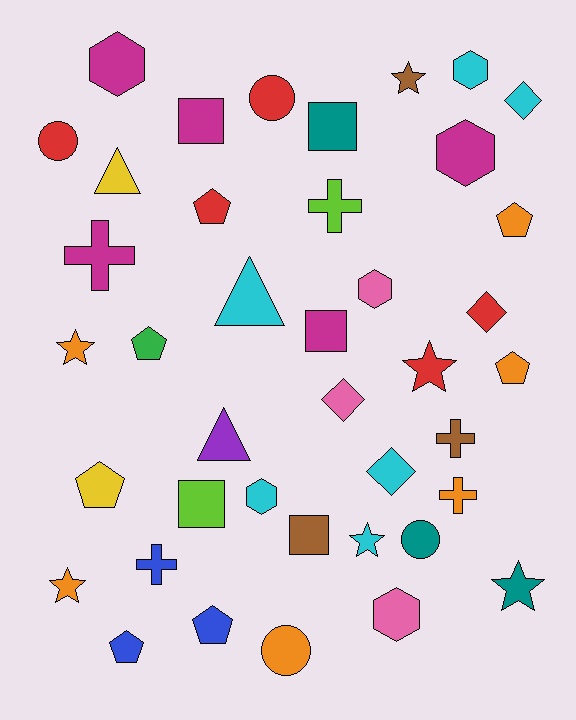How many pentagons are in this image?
There are 7 pentagons.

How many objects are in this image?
There are 40 objects.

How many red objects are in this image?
There are 5 red objects.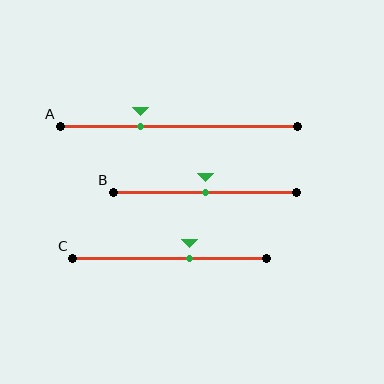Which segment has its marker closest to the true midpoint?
Segment B has its marker closest to the true midpoint.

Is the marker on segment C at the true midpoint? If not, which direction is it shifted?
No, the marker on segment C is shifted to the right by about 10% of the segment length.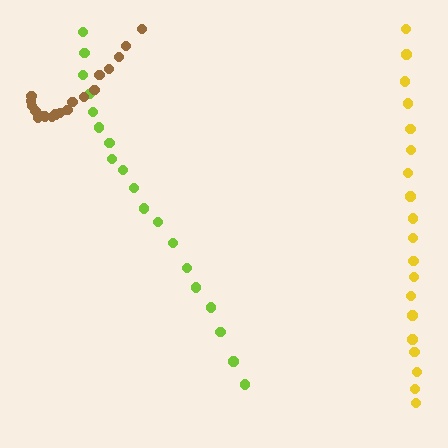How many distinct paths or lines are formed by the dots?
There are 3 distinct paths.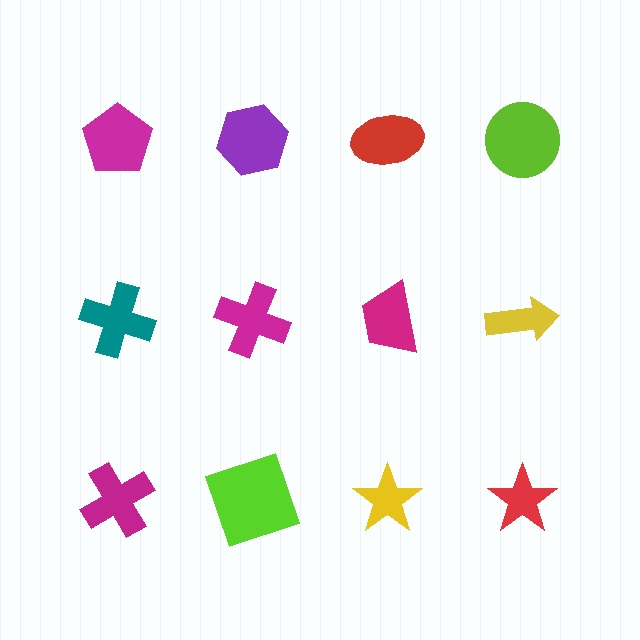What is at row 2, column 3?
A magenta trapezoid.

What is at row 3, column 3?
A yellow star.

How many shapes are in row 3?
4 shapes.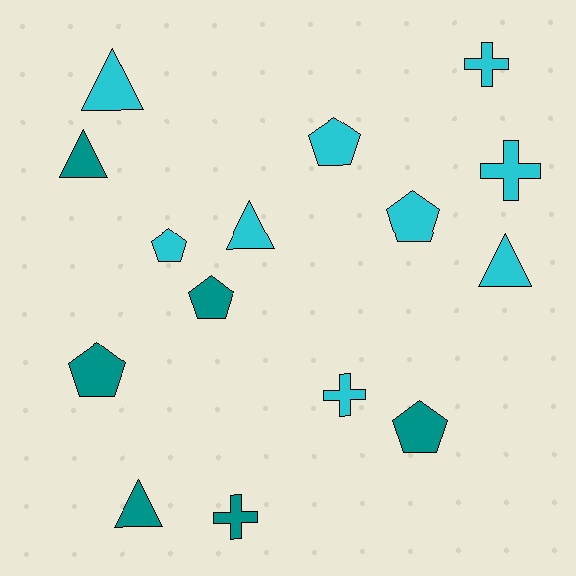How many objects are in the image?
There are 15 objects.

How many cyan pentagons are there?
There are 3 cyan pentagons.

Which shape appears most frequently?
Pentagon, with 6 objects.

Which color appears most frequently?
Cyan, with 9 objects.